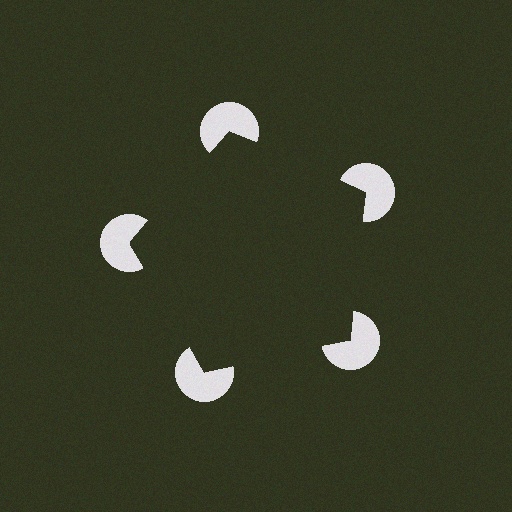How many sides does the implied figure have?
5 sides.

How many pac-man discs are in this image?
There are 5 — one at each vertex of the illusory pentagon.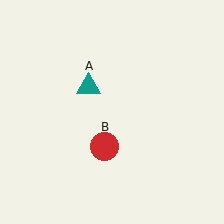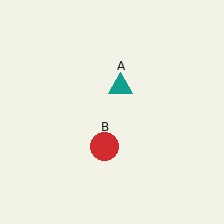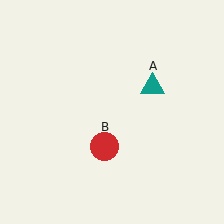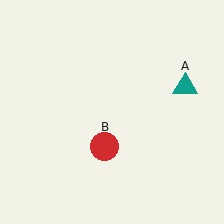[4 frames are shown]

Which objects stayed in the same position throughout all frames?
Red circle (object B) remained stationary.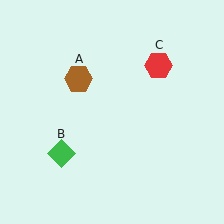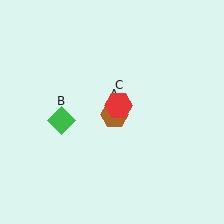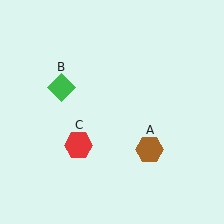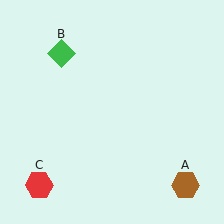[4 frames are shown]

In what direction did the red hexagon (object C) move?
The red hexagon (object C) moved down and to the left.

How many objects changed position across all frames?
3 objects changed position: brown hexagon (object A), green diamond (object B), red hexagon (object C).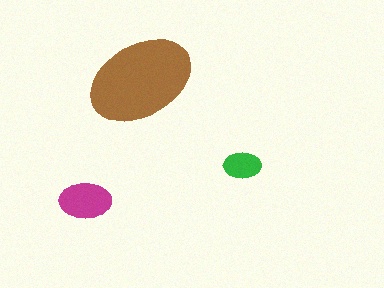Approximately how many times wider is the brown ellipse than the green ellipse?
About 3 times wider.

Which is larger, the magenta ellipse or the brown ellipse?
The brown one.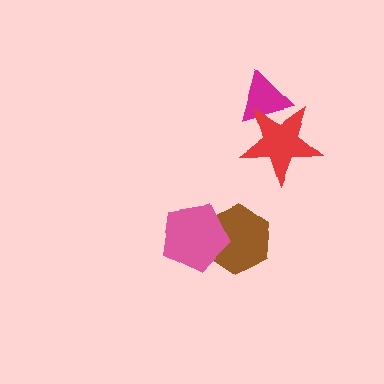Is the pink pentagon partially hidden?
No, no other shape covers it.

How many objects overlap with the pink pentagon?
1 object overlaps with the pink pentagon.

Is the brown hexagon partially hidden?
Yes, it is partially covered by another shape.